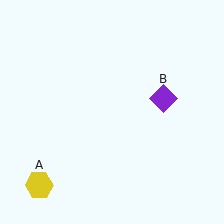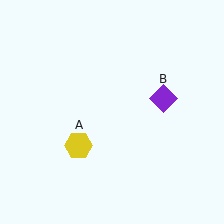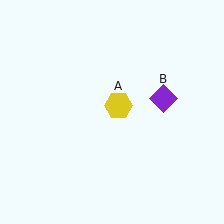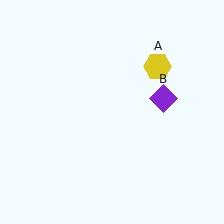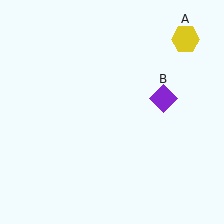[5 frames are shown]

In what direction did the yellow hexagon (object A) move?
The yellow hexagon (object A) moved up and to the right.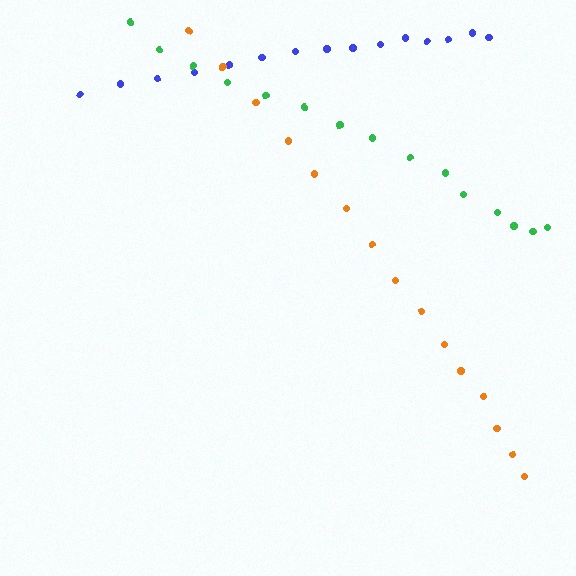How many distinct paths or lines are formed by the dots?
There are 3 distinct paths.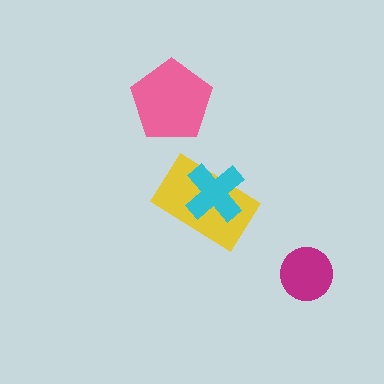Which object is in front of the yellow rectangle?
The cyan cross is in front of the yellow rectangle.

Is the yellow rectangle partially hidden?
Yes, it is partially covered by another shape.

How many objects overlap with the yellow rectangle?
1 object overlaps with the yellow rectangle.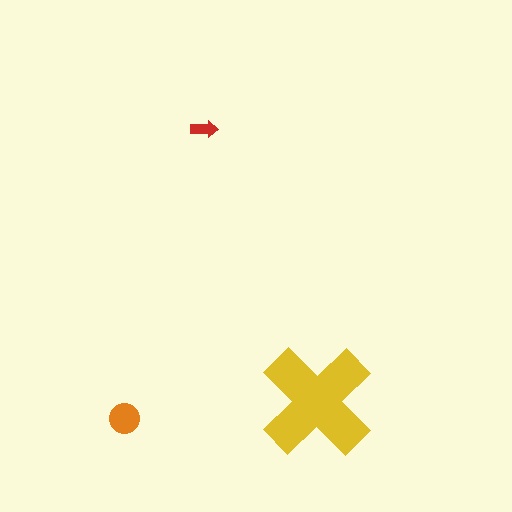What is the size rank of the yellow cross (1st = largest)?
1st.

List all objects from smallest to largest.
The red arrow, the orange circle, the yellow cross.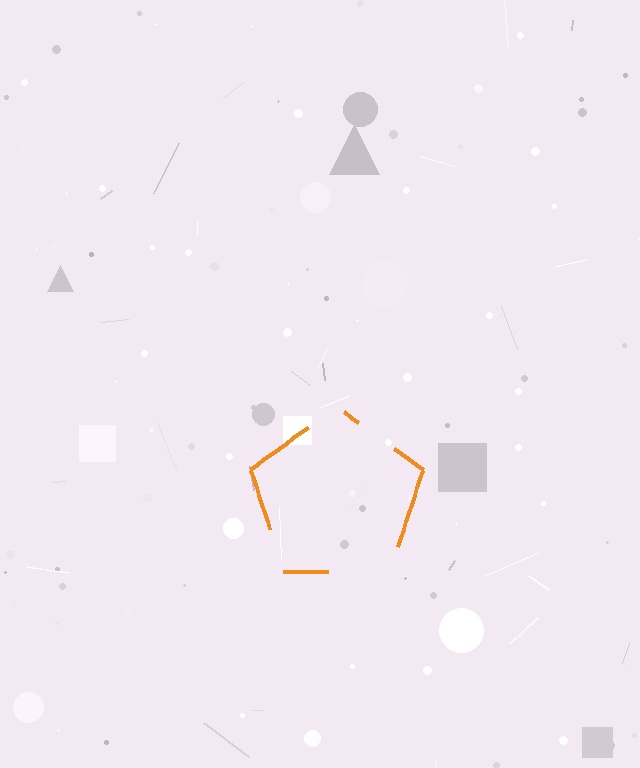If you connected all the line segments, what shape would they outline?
They would outline a pentagon.